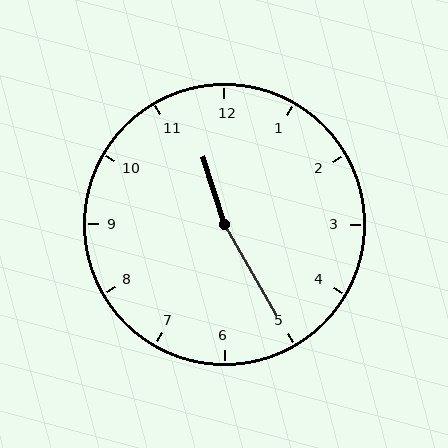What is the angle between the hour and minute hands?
Approximately 168 degrees.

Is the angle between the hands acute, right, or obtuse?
It is obtuse.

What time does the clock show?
11:25.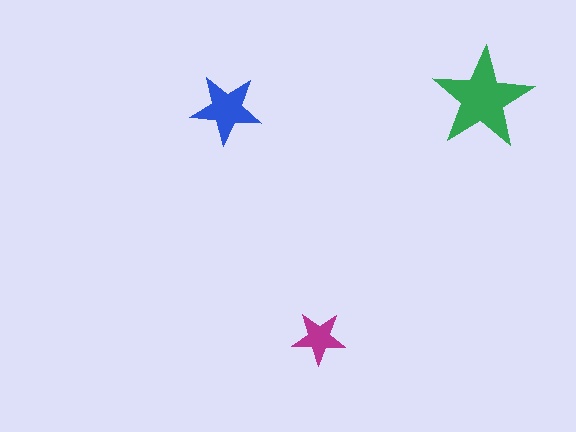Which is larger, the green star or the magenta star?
The green one.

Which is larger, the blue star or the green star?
The green one.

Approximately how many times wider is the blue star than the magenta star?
About 1.5 times wider.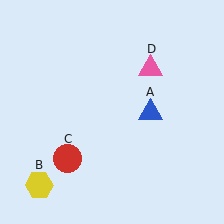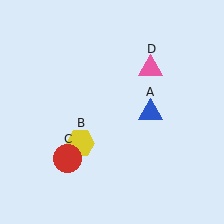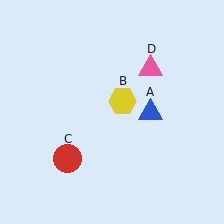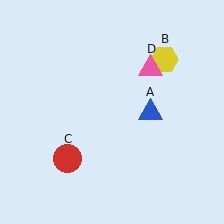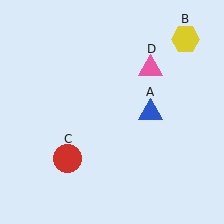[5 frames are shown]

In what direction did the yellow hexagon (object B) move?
The yellow hexagon (object B) moved up and to the right.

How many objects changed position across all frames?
1 object changed position: yellow hexagon (object B).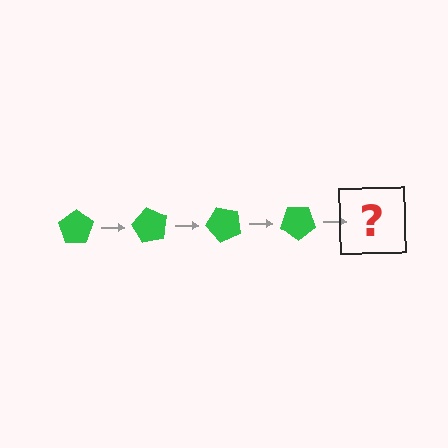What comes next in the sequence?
The next element should be a green pentagon rotated 240 degrees.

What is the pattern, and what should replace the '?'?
The pattern is that the pentagon rotates 60 degrees each step. The '?' should be a green pentagon rotated 240 degrees.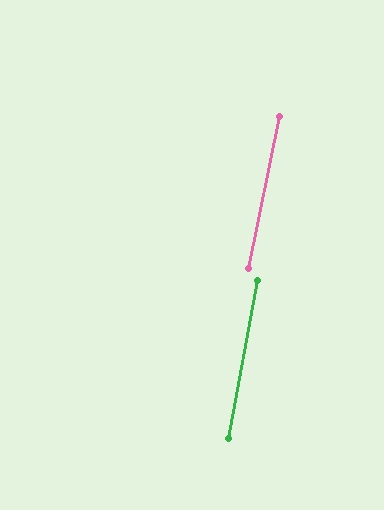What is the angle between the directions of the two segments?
Approximately 1 degree.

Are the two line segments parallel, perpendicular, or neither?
Parallel — their directions differ by only 0.9°.